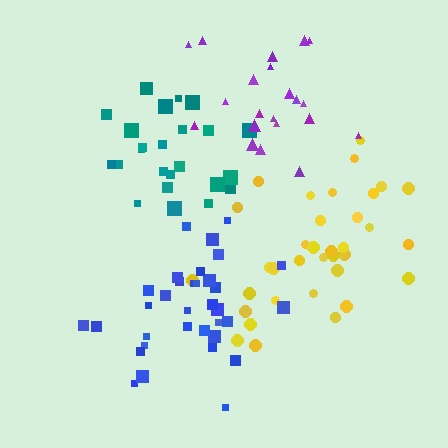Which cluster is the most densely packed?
Blue.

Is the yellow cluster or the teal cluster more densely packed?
Teal.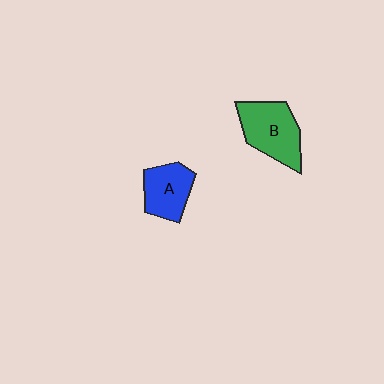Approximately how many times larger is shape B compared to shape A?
Approximately 1.3 times.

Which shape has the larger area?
Shape B (green).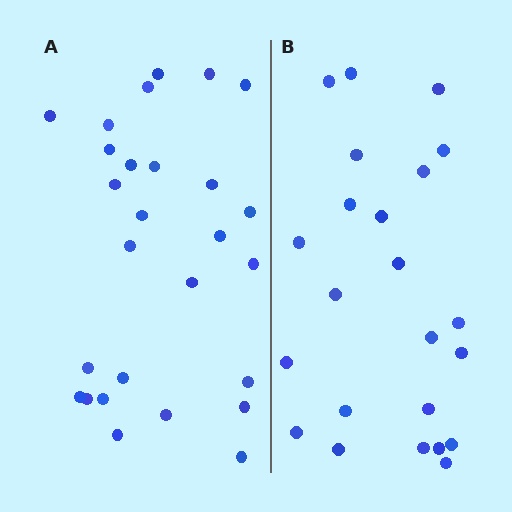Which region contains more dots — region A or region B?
Region A (the left region) has more dots.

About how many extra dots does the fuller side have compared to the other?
Region A has about 4 more dots than region B.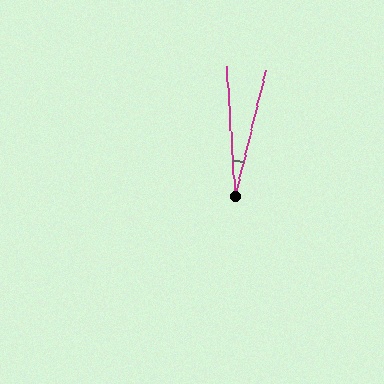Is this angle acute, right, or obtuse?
It is acute.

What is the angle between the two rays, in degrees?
Approximately 17 degrees.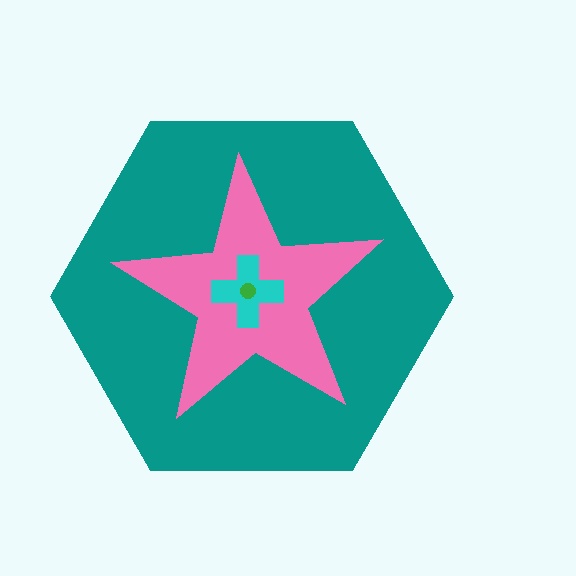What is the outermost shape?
The teal hexagon.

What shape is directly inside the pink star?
The cyan cross.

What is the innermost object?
The green circle.